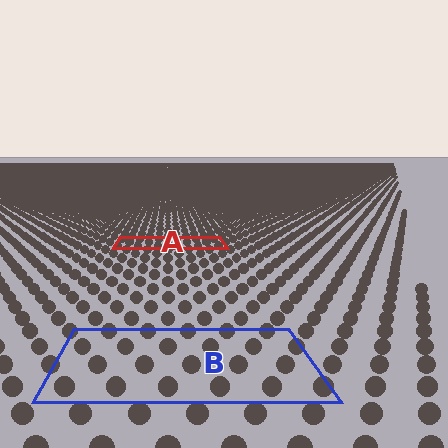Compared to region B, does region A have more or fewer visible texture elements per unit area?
Region A has more texture elements per unit area — they are packed more densely because it is farther away.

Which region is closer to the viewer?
Region B is closer. The texture elements there are larger and more spread out.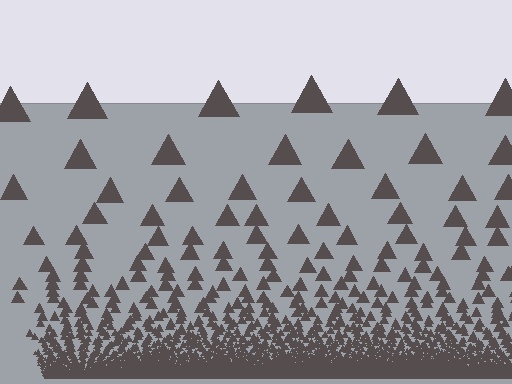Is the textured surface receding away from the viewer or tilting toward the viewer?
The surface appears to tilt toward the viewer. Texture elements get larger and sparser toward the top.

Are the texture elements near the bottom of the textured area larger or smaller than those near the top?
Smaller. The gradient is inverted — elements near the bottom are smaller and denser.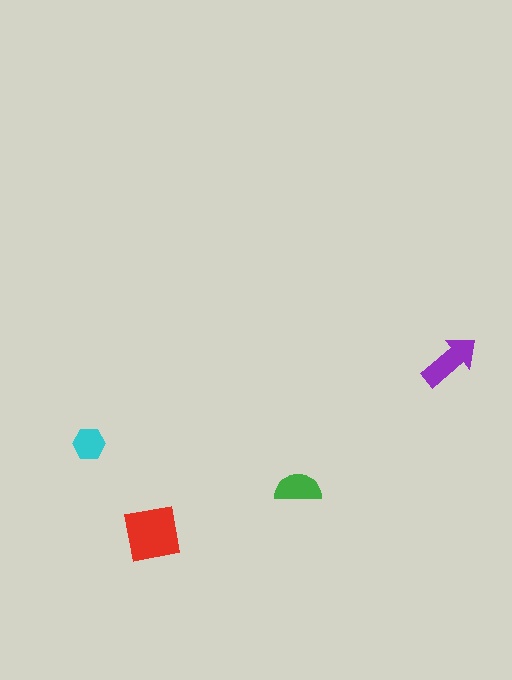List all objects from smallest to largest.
The cyan hexagon, the green semicircle, the purple arrow, the red square.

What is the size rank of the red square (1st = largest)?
1st.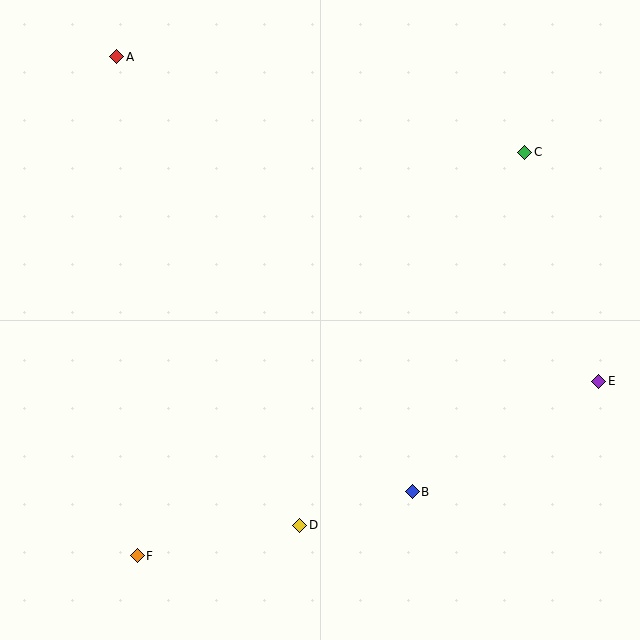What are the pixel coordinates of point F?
Point F is at (137, 556).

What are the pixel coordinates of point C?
Point C is at (525, 152).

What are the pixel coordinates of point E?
Point E is at (599, 381).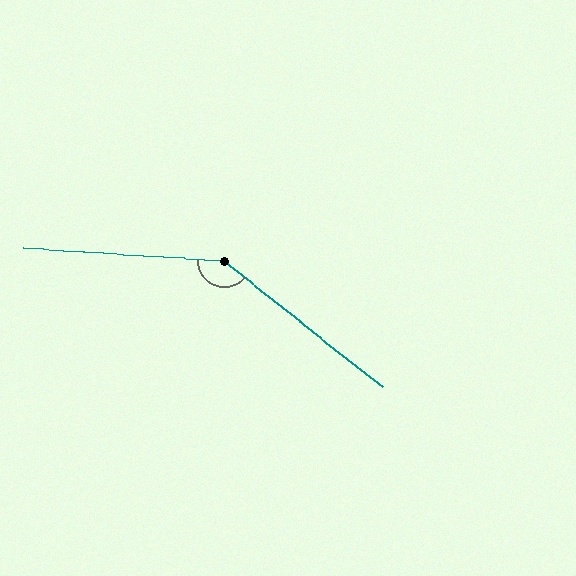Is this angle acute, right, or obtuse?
It is obtuse.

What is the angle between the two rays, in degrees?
Approximately 145 degrees.